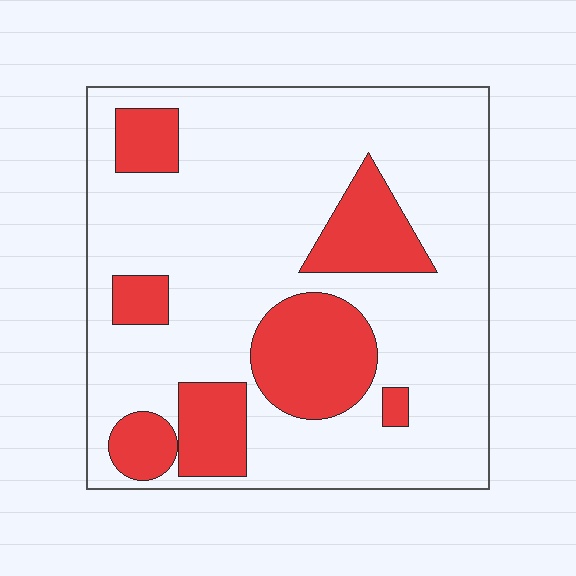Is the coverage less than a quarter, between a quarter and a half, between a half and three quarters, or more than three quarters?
Less than a quarter.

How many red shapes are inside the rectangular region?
7.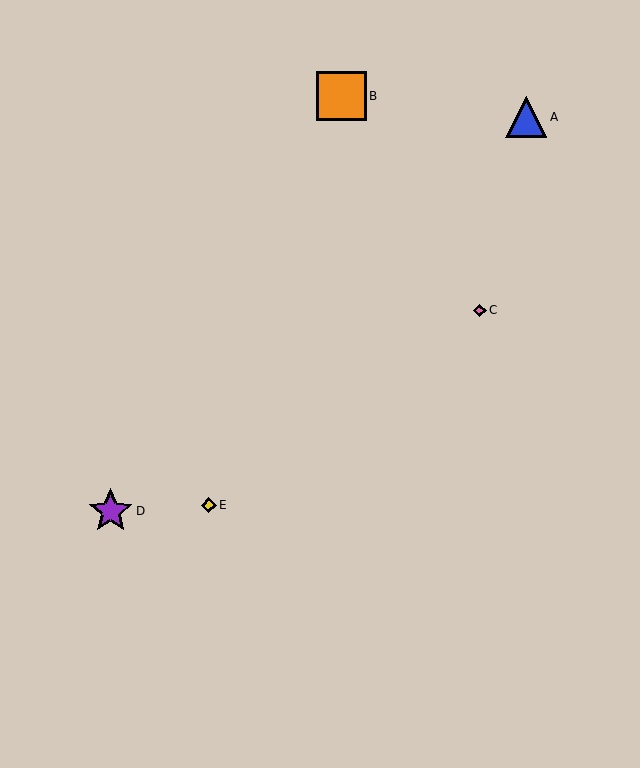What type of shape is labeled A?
Shape A is a blue triangle.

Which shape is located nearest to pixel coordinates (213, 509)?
The yellow diamond (labeled E) at (209, 505) is nearest to that location.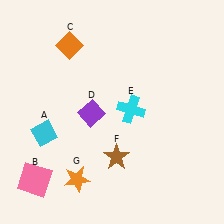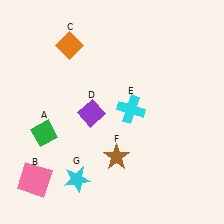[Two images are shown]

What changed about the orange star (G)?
In Image 1, G is orange. In Image 2, it changed to cyan.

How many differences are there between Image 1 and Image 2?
There are 2 differences between the two images.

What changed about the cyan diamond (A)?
In Image 1, A is cyan. In Image 2, it changed to green.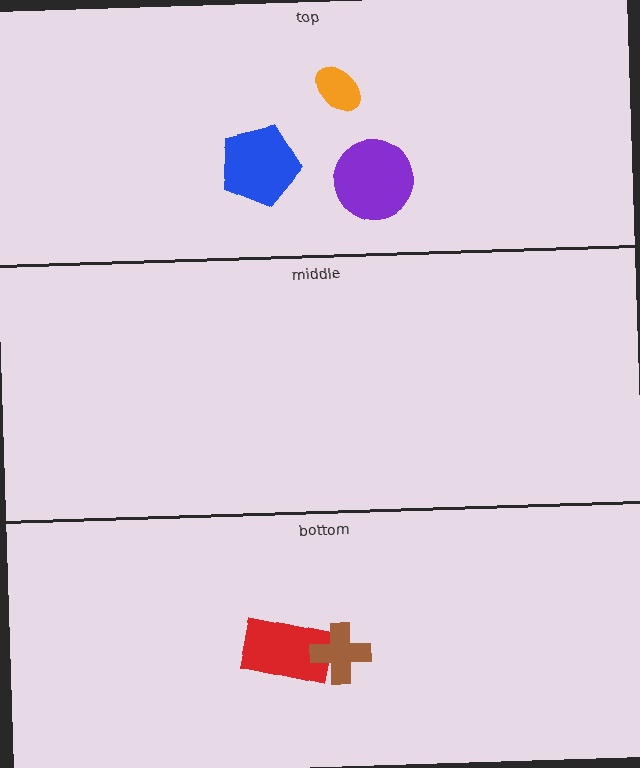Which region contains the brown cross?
The bottom region.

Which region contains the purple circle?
The top region.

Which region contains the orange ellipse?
The top region.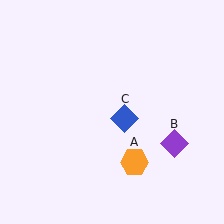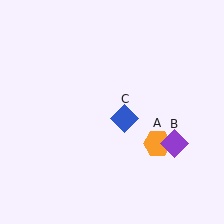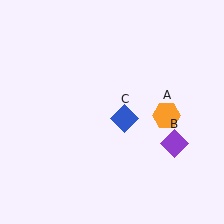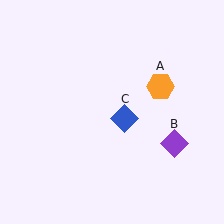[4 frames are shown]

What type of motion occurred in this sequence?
The orange hexagon (object A) rotated counterclockwise around the center of the scene.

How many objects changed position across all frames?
1 object changed position: orange hexagon (object A).